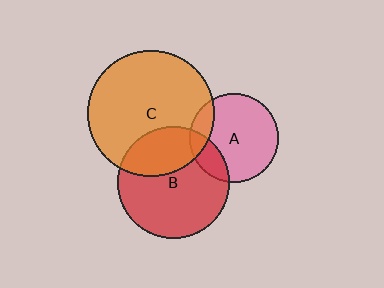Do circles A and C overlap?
Yes.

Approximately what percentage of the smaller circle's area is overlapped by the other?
Approximately 15%.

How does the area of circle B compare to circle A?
Approximately 1.6 times.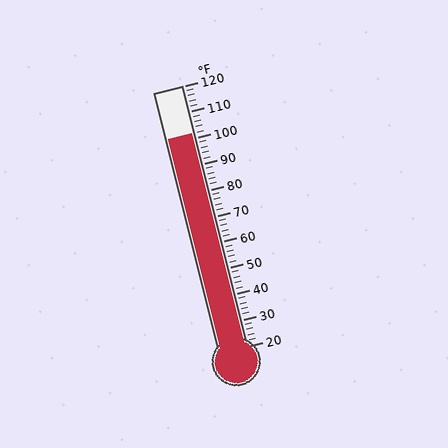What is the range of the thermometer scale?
The thermometer scale ranges from 20°F to 120°F.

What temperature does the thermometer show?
The thermometer shows approximately 102°F.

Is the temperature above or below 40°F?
The temperature is above 40°F.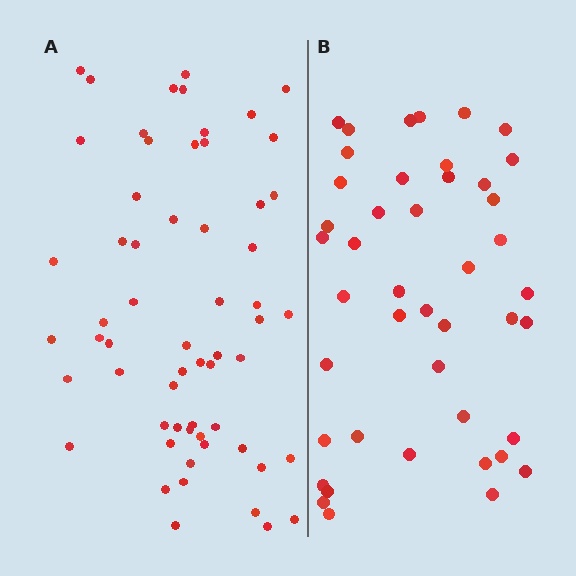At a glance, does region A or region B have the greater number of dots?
Region A (the left region) has more dots.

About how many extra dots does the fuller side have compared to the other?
Region A has approximately 15 more dots than region B.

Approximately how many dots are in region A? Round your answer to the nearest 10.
About 60 dots.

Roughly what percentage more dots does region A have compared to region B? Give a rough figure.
About 35% more.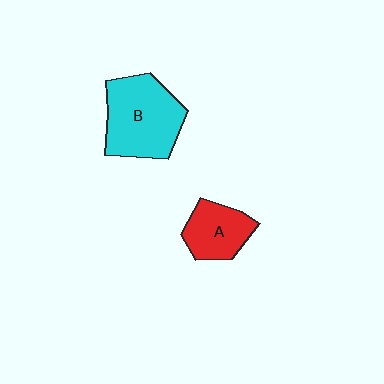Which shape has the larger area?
Shape B (cyan).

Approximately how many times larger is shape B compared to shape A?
Approximately 1.7 times.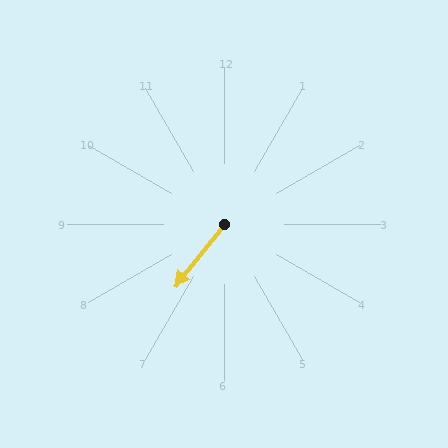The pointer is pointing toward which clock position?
Roughly 7 o'clock.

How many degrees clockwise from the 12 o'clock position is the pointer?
Approximately 218 degrees.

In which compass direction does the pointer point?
Southwest.